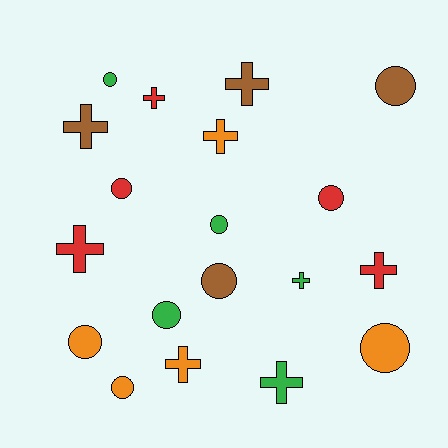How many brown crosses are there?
There are 2 brown crosses.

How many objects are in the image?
There are 19 objects.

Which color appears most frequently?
Red, with 5 objects.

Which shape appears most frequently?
Circle, with 10 objects.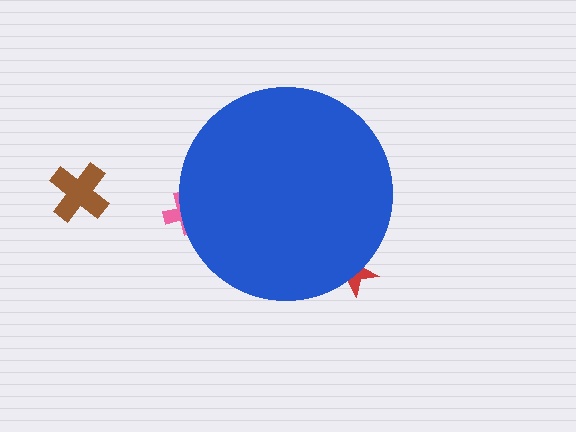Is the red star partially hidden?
Yes, the red star is partially hidden behind the blue circle.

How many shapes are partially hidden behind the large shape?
2 shapes are partially hidden.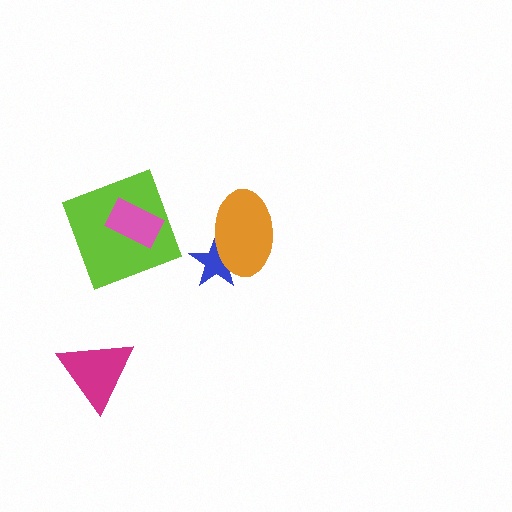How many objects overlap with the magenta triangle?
0 objects overlap with the magenta triangle.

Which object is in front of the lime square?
The pink rectangle is in front of the lime square.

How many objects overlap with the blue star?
1 object overlaps with the blue star.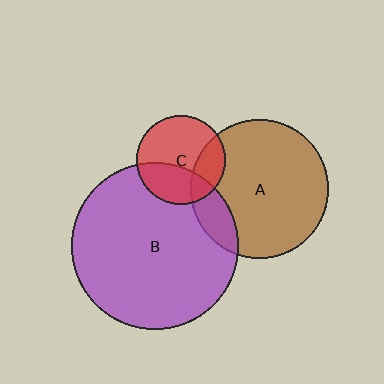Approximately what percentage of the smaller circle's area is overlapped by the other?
Approximately 35%.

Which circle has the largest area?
Circle B (purple).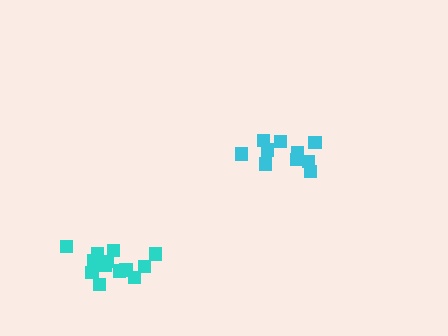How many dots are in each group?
Group 1: 14 dots, Group 2: 10 dots (24 total).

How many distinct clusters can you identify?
There are 2 distinct clusters.